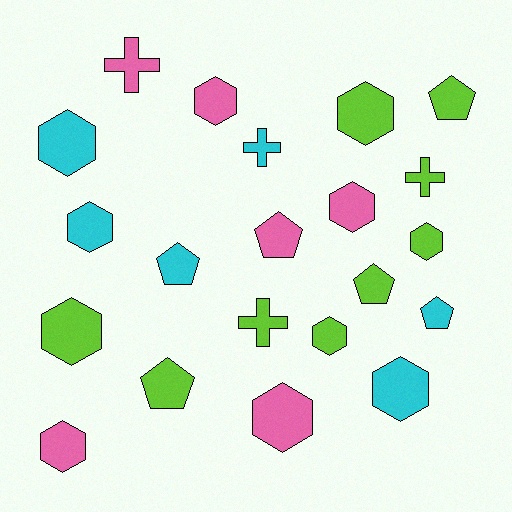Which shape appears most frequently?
Hexagon, with 11 objects.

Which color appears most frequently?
Lime, with 9 objects.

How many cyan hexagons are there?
There are 3 cyan hexagons.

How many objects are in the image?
There are 21 objects.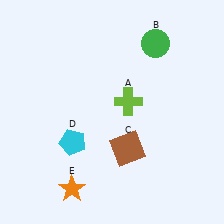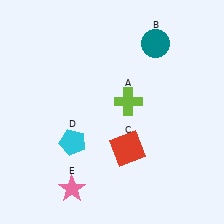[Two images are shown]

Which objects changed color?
B changed from green to teal. C changed from brown to red. E changed from orange to pink.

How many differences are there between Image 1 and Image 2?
There are 3 differences between the two images.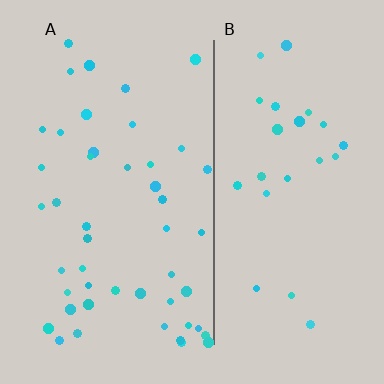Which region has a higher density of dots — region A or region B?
A (the left).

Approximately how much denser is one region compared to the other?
Approximately 1.9× — region A over region B.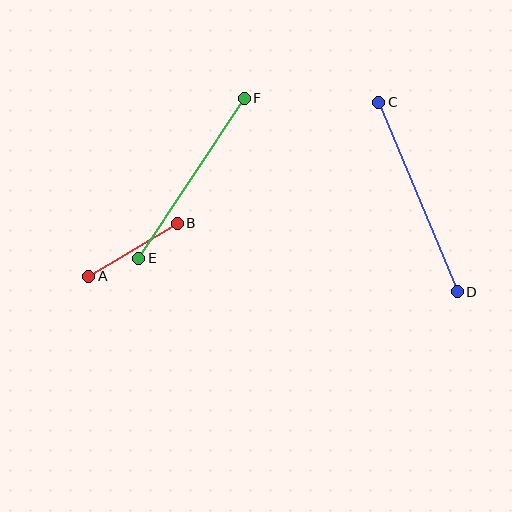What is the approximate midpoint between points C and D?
The midpoint is at approximately (418, 197) pixels.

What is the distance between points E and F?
The distance is approximately 192 pixels.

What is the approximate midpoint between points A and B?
The midpoint is at approximately (133, 250) pixels.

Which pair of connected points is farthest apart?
Points C and D are farthest apart.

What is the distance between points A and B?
The distance is approximately 103 pixels.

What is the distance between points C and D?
The distance is approximately 205 pixels.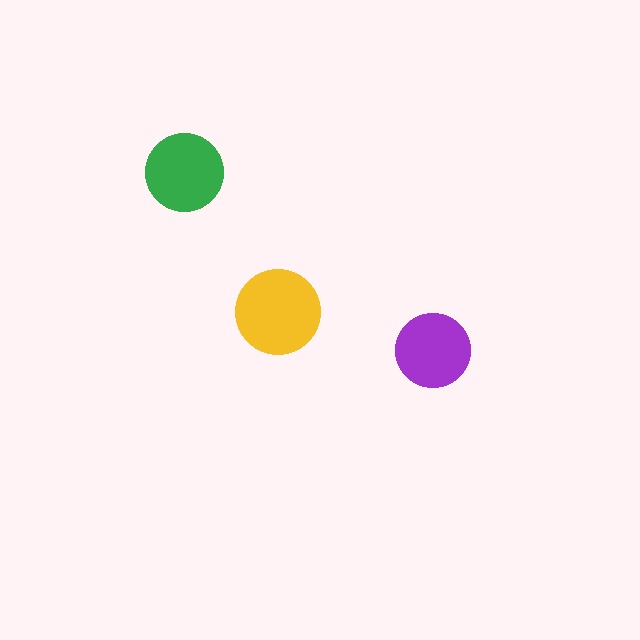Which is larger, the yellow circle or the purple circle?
The yellow one.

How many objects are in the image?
There are 3 objects in the image.